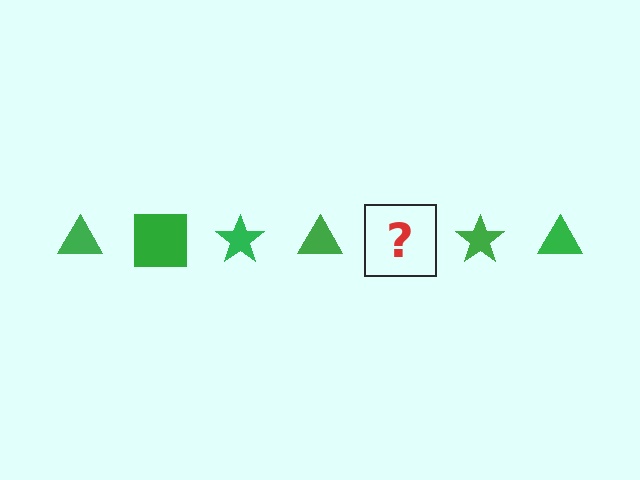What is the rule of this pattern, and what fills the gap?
The rule is that the pattern cycles through triangle, square, star shapes in green. The gap should be filled with a green square.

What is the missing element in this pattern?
The missing element is a green square.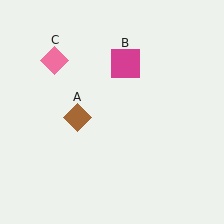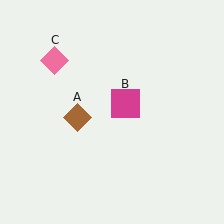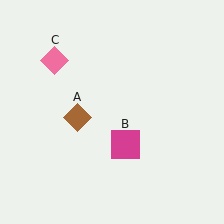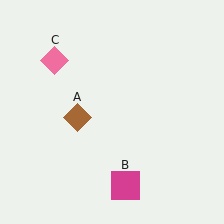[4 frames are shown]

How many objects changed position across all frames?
1 object changed position: magenta square (object B).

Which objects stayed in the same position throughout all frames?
Brown diamond (object A) and pink diamond (object C) remained stationary.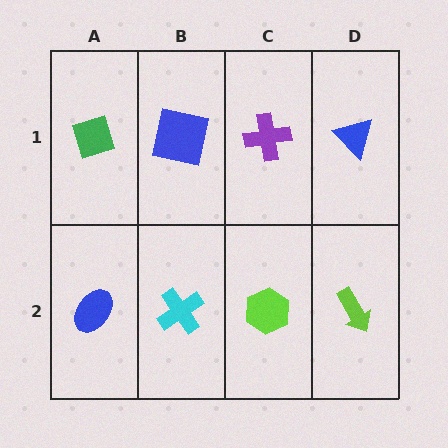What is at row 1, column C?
A purple cross.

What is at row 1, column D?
A blue triangle.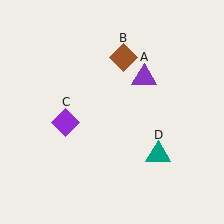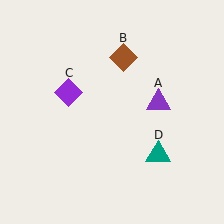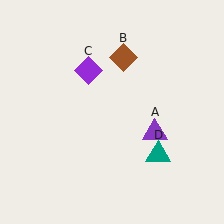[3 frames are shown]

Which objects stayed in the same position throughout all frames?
Brown diamond (object B) and teal triangle (object D) remained stationary.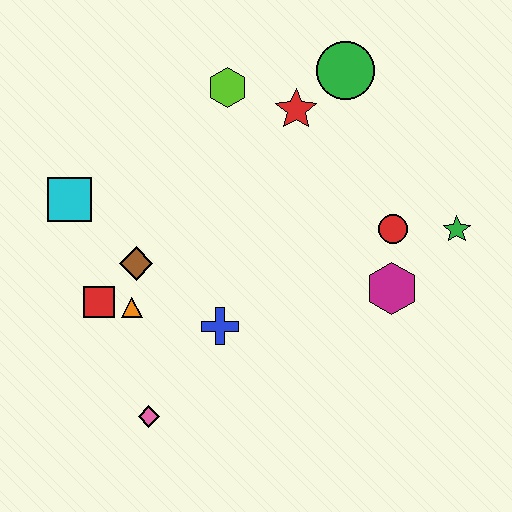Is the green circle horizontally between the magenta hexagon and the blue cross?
Yes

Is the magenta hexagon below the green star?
Yes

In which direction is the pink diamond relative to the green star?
The pink diamond is to the left of the green star.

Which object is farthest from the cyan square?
The green star is farthest from the cyan square.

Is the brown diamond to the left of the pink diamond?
Yes